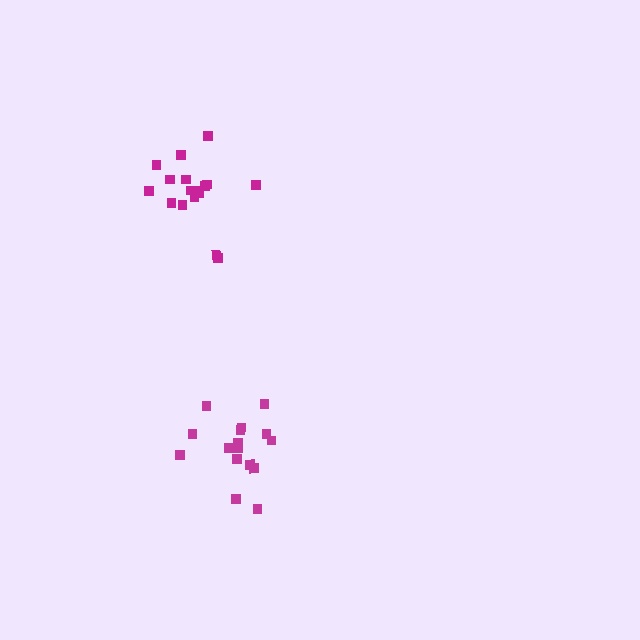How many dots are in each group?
Group 1: 16 dots, Group 2: 17 dots (33 total).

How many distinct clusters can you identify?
There are 2 distinct clusters.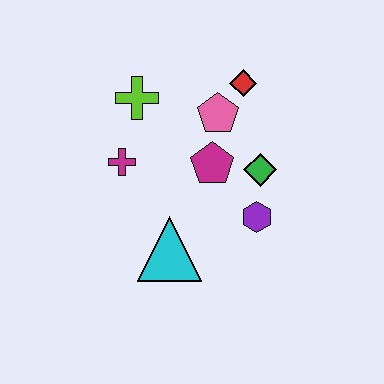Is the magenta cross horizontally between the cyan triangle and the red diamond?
No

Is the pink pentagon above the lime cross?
No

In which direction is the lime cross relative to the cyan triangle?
The lime cross is above the cyan triangle.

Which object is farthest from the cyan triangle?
The red diamond is farthest from the cyan triangle.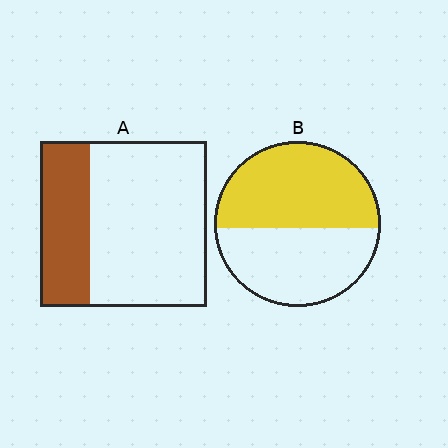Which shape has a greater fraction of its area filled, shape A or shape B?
Shape B.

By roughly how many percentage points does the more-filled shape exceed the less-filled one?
By roughly 25 percentage points (B over A).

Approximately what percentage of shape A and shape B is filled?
A is approximately 30% and B is approximately 55%.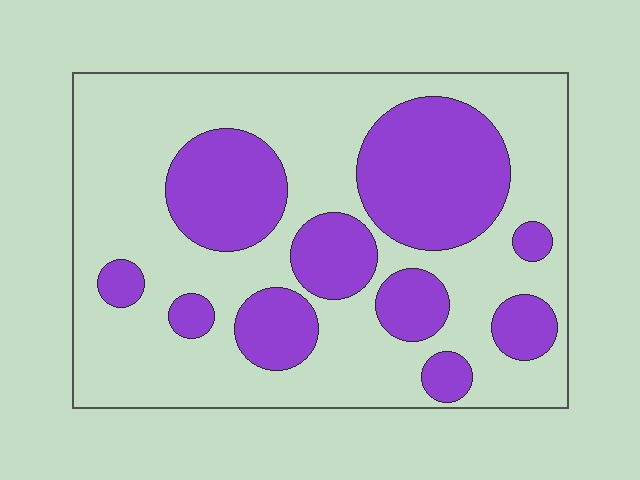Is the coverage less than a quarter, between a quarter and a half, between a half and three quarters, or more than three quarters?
Between a quarter and a half.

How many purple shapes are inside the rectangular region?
10.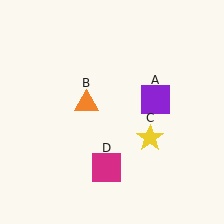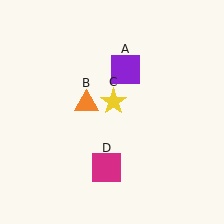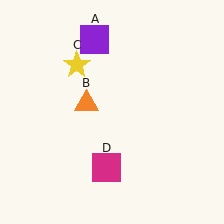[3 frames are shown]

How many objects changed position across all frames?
2 objects changed position: purple square (object A), yellow star (object C).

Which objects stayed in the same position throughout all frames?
Orange triangle (object B) and magenta square (object D) remained stationary.